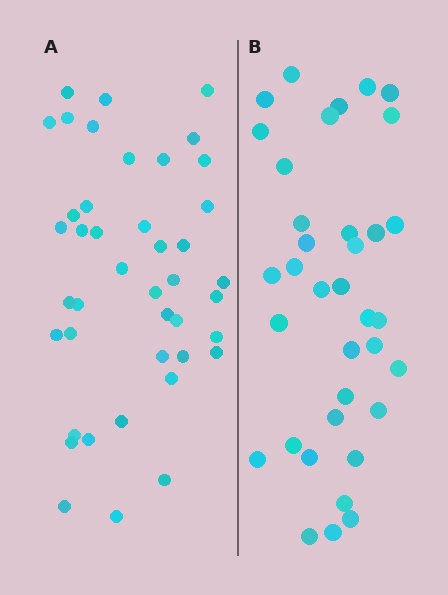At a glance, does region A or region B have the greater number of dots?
Region A (the left region) has more dots.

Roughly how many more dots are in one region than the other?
Region A has about 6 more dots than region B.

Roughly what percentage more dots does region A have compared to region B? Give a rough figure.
About 15% more.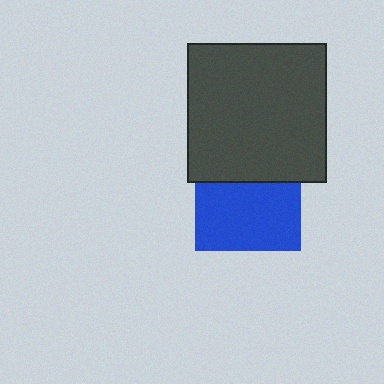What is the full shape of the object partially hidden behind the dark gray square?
The partially hidden object is a blue square.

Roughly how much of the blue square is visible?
About half of it is visible (roughly 64%).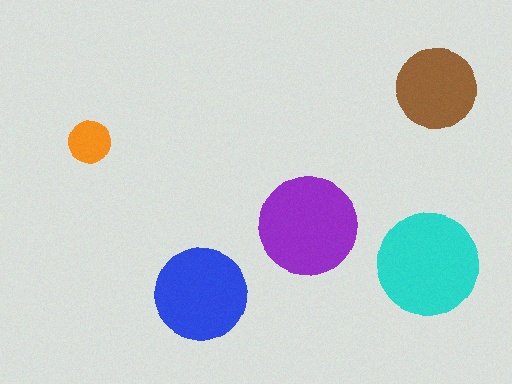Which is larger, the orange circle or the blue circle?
The blue one.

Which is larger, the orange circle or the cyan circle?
The cyan one.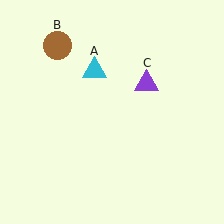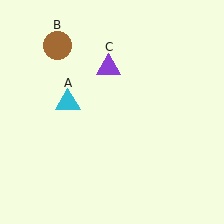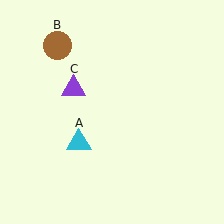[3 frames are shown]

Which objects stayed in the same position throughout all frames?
Brown circle (object B) remained stationary.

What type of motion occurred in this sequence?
The cyan triangle (object A), purple triangle (object C) rotated counterclockwise around the center of the scene.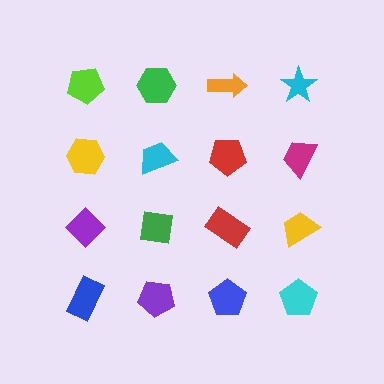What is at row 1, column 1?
A lime pentagon.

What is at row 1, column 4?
A cyan star.